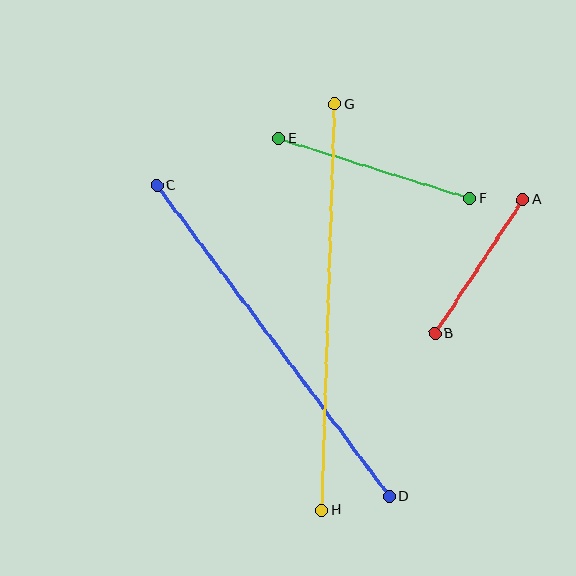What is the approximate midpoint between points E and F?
The midpoint is at approximately (374, 168) pixels.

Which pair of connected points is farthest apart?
Points G and H are farthest apart.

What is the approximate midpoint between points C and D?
The midpoint is at approximately (273, 341) pixels.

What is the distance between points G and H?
The distance is approximately 406 pixels.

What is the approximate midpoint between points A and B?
The midpoint is at approximately (479, 267) pixels.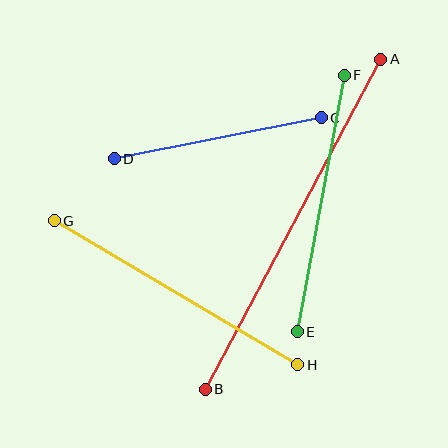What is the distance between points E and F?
The distance is approximately 261 pixels.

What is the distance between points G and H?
The distance is approximately 283 pixels.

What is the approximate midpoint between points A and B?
The midpoint is at approximately (293, 224) pixels.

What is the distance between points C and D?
The distance is approximately 211 pixels.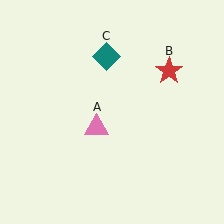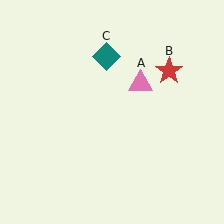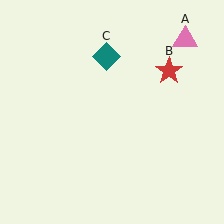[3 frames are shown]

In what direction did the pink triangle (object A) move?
The pink triangle (object A) moved up and to the right.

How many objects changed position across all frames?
1 object changed position: pink triangle (object A).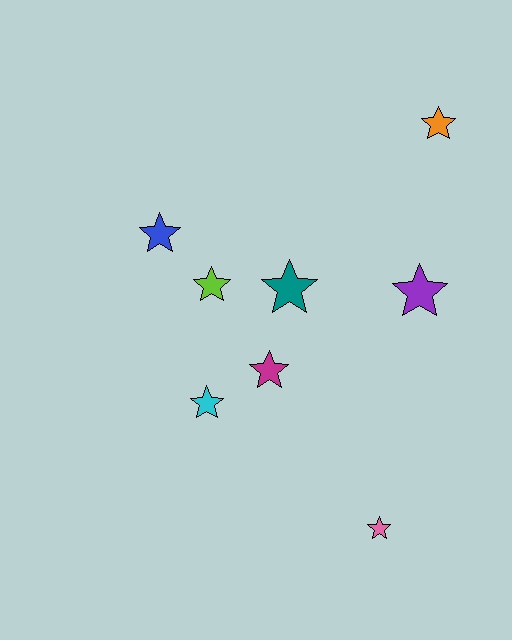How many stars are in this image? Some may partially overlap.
There are 8 stars.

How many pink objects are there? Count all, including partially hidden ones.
There is 1 pink object.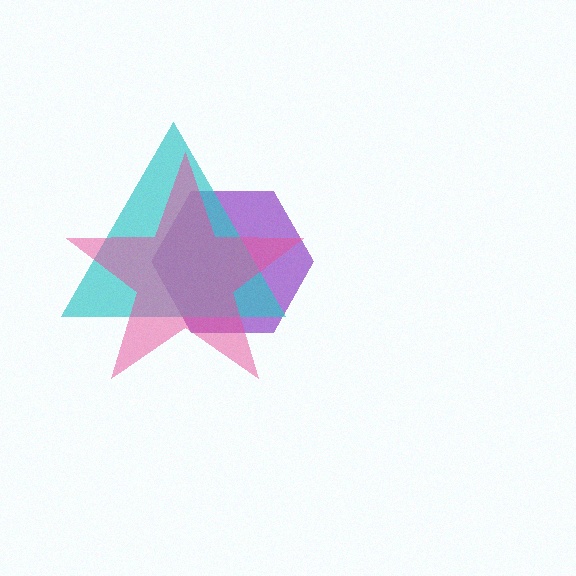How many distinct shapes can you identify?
There are 3 distinct shapes: a purple hexagon, a cyan triangle, a pink star.